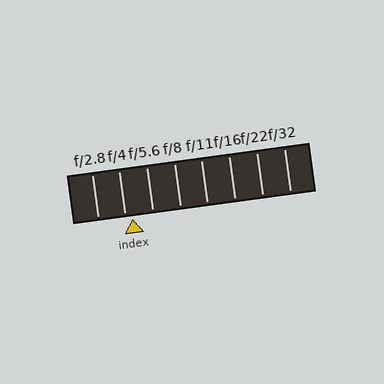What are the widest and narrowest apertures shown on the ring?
The widest aperture shown is f/2.8 and the narrowest is f/32.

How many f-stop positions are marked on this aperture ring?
There are 8 f-stop positions marked.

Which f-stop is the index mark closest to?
The index mark is closest to f/4.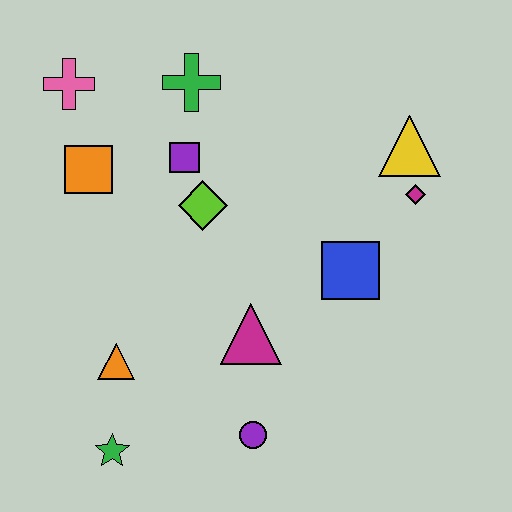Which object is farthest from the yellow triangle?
The green star is farthest from the yellow triangle.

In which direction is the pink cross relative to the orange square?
The pink cross is above the orange square.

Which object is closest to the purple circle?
The magenta triangle is closest to the purple circle.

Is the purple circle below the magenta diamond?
Yes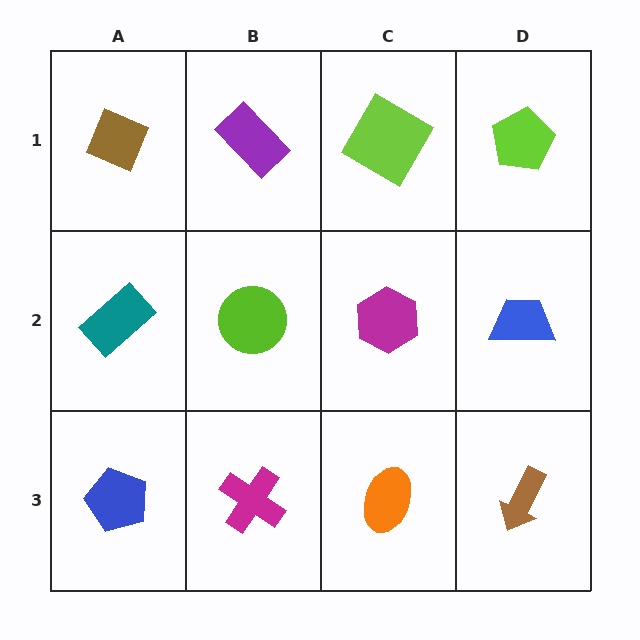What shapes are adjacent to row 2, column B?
A purple rectangle (row 1, column B), a magenta cross (row 3, column B), a teal rectangle (row 2, column A), a magenta hexagon (row 2, column C).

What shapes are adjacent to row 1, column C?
A magenta hexagon (row 2, column C), a purple rectangle (row 1, column B), a lime pentagon (row 1, column D).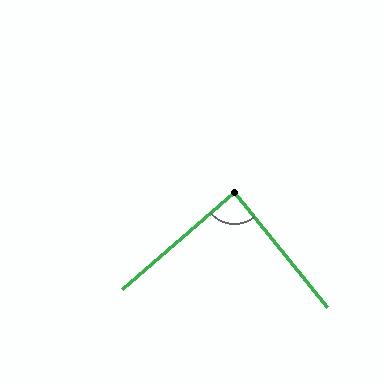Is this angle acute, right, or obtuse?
It is approximately a right angle.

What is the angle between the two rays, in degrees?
Approximately 88 degrees.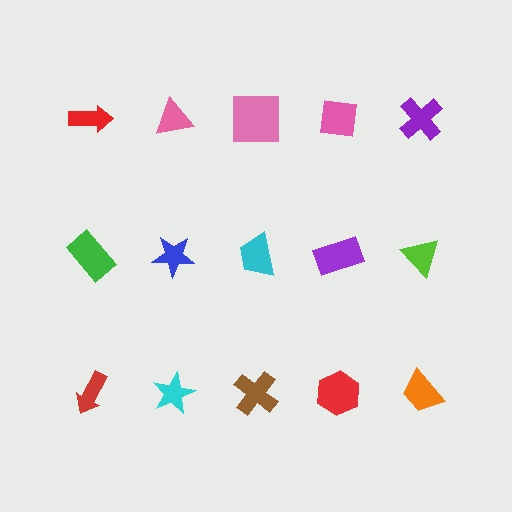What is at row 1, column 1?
A red arrow.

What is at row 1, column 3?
A pink square.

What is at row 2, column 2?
A blue star.